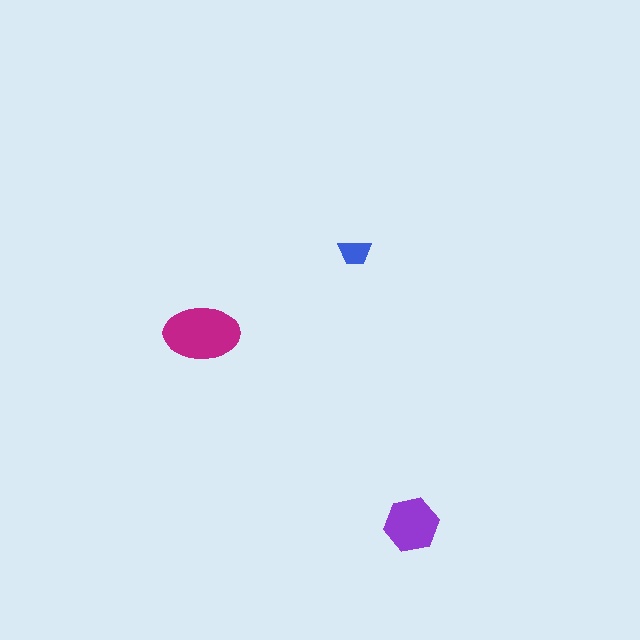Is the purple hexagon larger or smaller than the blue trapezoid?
Larger.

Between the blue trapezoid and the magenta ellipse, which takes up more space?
The magenta ellipse.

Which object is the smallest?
The blue trapezoid.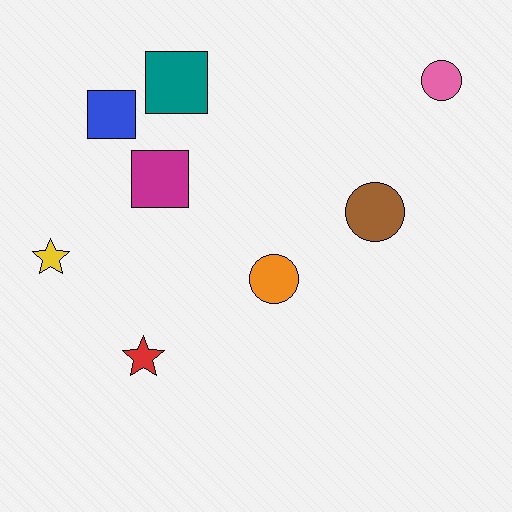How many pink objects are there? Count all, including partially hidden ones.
There is 1 pink object.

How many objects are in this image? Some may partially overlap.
There are 8 objects.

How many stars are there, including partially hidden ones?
There are 2 stars.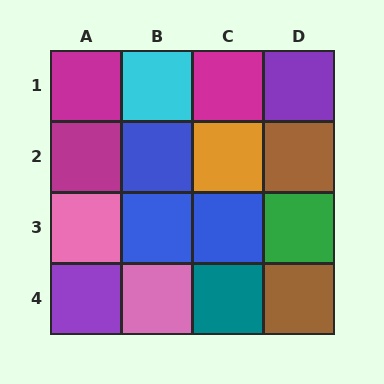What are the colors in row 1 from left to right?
Magenta, cyan, magenta, purple.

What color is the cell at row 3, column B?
Blue.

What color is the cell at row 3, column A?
Pink.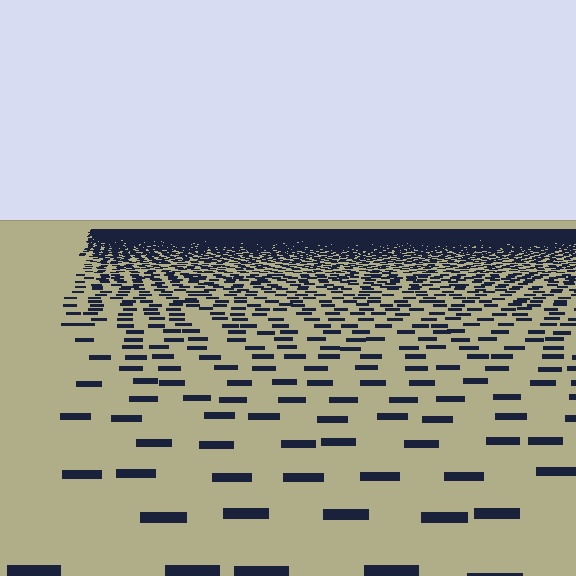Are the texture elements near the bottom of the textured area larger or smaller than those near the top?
Larger. Near the bottom, elements are closer to the viewer and appear at a bigger on-screen size.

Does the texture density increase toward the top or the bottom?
Density increases toward the top.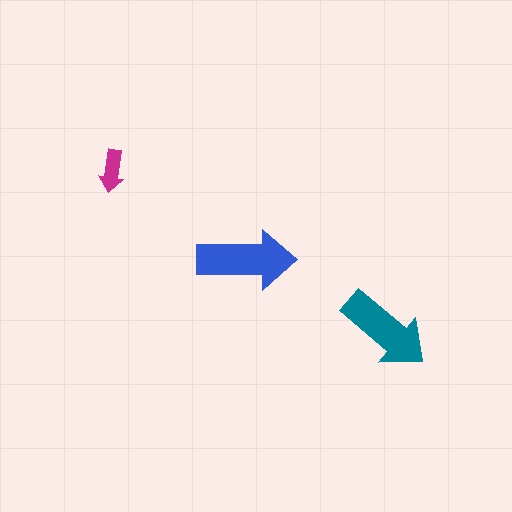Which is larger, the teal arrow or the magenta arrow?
The teal one.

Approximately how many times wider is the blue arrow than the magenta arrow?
About 2.5 times wider.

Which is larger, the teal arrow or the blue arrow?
The blue one.